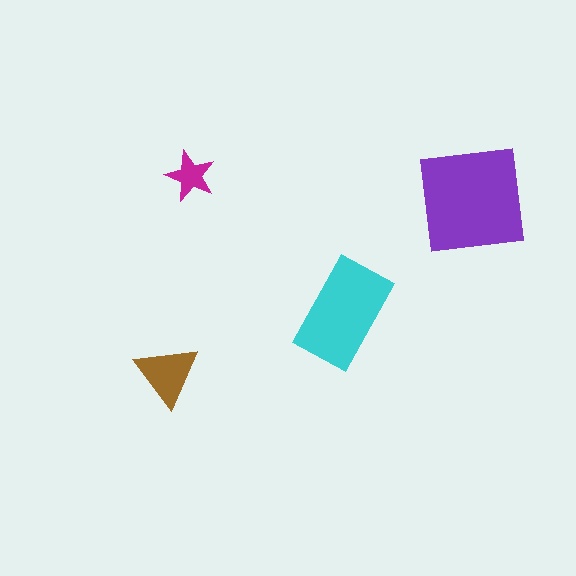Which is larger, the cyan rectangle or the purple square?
The purple square.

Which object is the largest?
The purple square.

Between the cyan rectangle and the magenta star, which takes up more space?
The cyan rectangle.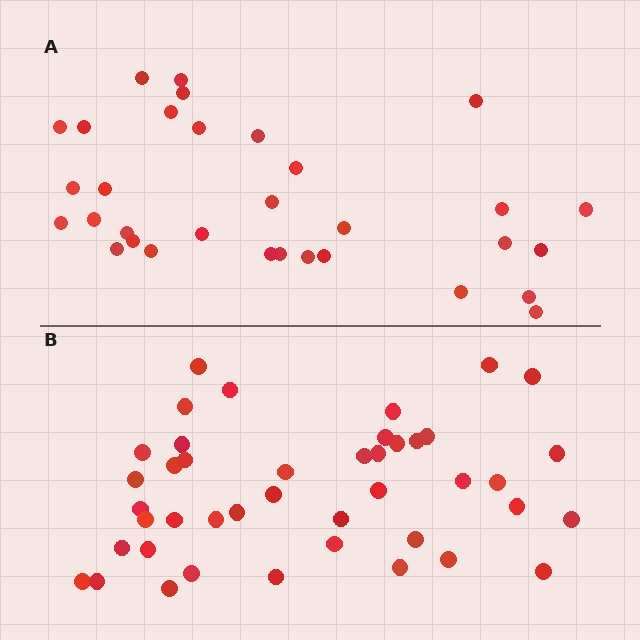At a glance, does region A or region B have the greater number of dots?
Region B (the bottom region) has more dots.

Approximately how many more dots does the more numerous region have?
Region B has roughly 12 or so more dots than region A.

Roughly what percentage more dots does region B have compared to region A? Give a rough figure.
About 35% more.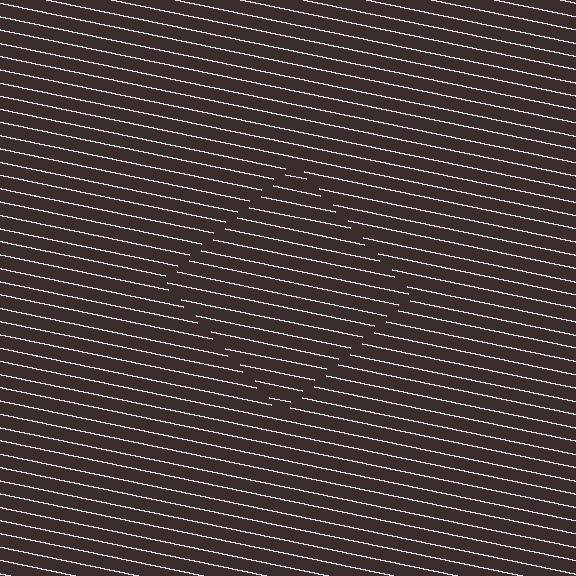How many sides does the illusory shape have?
4 sides — the line-ends trace a square.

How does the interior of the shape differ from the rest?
The interior of the shape contains the same grating, shifted by half a period — the contour is defined by the phase discontinuity where line-ends from the inner and outer gratings abut.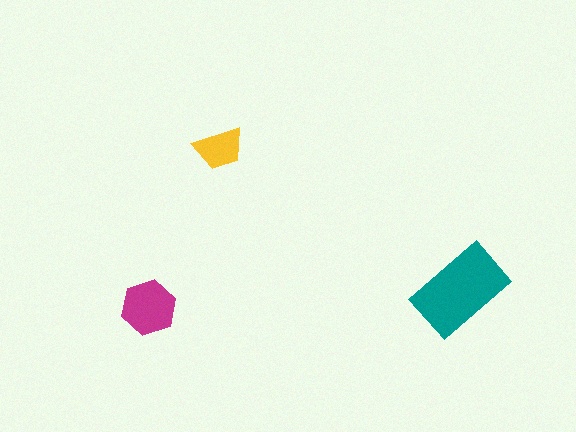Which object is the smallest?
The yellow trapezoid.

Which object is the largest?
The teal rectangle.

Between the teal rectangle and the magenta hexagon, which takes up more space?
The teal rectangle.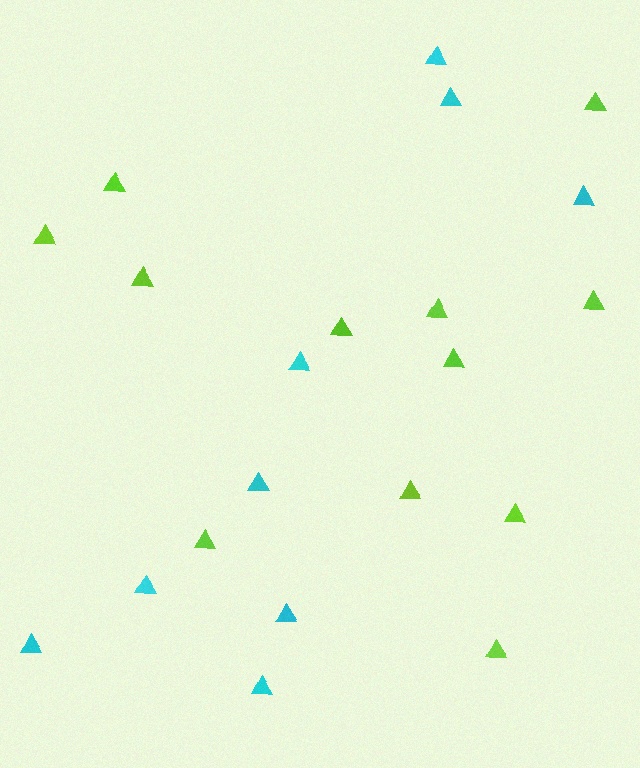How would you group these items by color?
There are 2 groups: one group of cyan triangles (9) and one group of lime triangles (12).